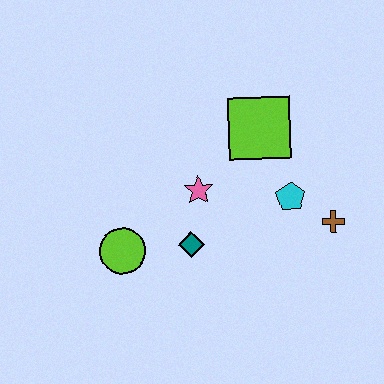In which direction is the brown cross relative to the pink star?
The brown cross is to the right of the pink star.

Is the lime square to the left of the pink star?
No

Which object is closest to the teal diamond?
The pink star is closest to the teal diamond.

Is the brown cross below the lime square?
Yes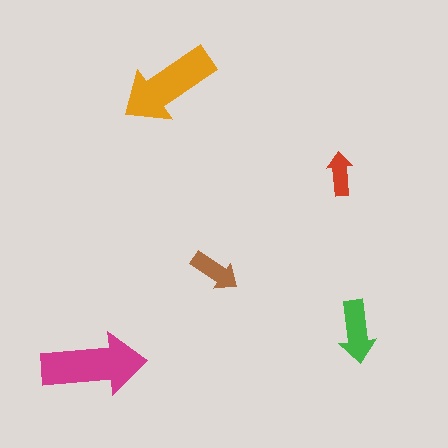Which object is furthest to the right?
The green arrow is rightmost.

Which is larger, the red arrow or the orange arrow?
The orange one.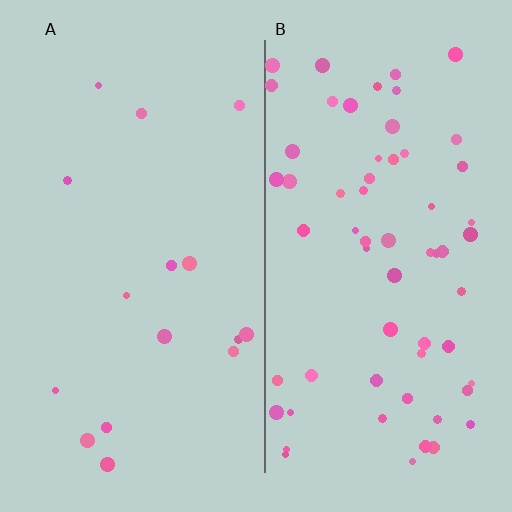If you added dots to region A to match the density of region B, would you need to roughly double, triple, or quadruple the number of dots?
Approximately quadruple.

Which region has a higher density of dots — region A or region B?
B (the right).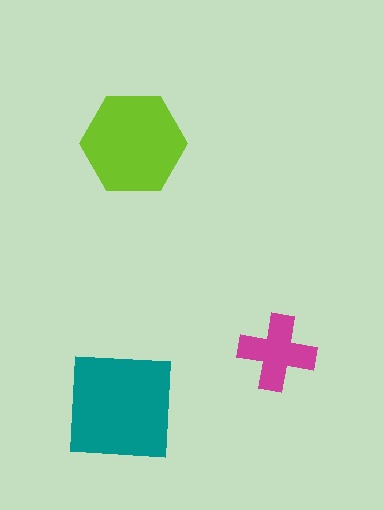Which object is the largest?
The teal square.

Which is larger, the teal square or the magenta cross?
The teal square.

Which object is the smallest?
The magenta cross.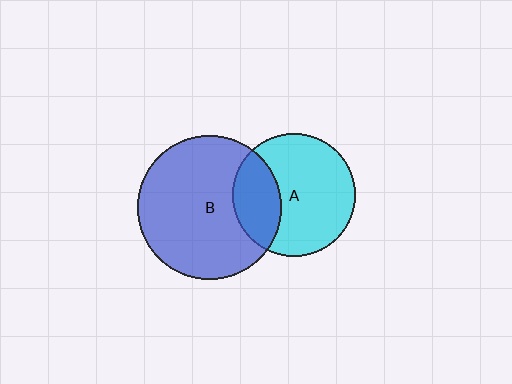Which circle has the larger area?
Circle B (blue).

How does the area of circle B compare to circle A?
Approximately 1.4 times.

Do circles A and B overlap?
Yes.